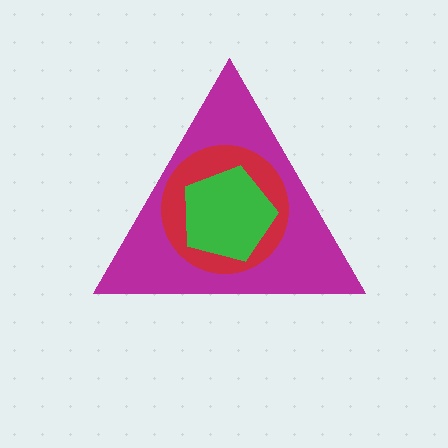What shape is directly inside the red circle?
The green pentagon.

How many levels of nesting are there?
3.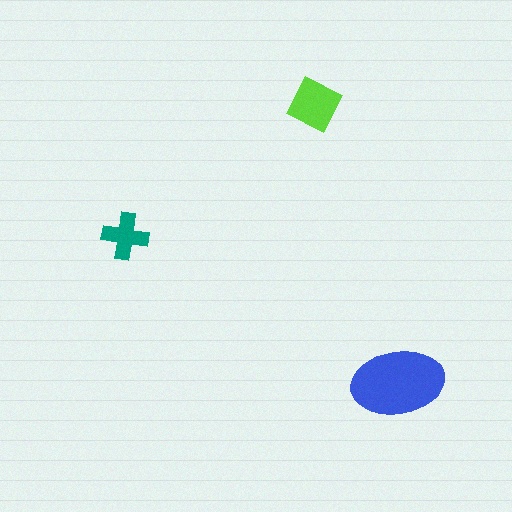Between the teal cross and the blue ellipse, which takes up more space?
The blue ellipse.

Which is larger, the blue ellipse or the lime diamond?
The blue ellipse.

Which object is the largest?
The blue ellipse.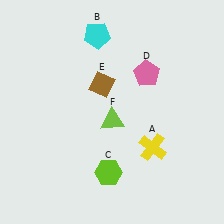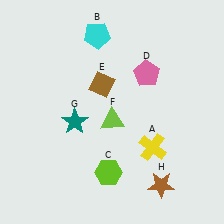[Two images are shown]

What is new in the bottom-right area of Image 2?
A brown star (H) was added in the bottom-right area of Image 2.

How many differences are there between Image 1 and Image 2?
There are 2 differences between the two images.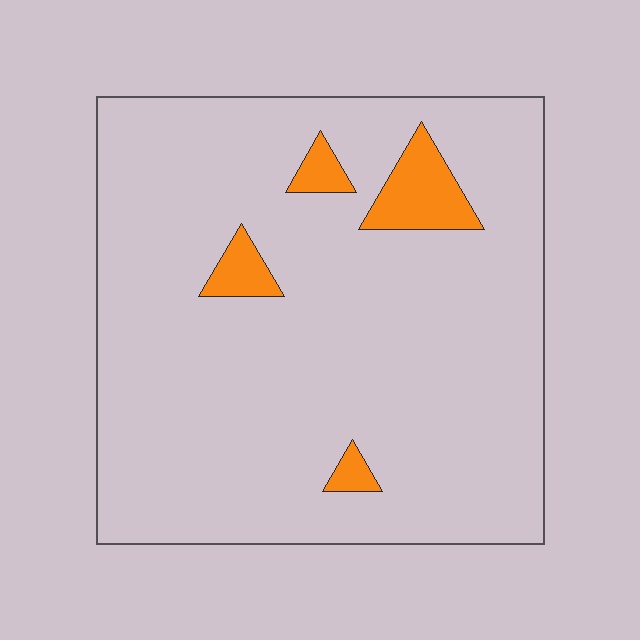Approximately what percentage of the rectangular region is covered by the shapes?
Approximately 5%.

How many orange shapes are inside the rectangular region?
4.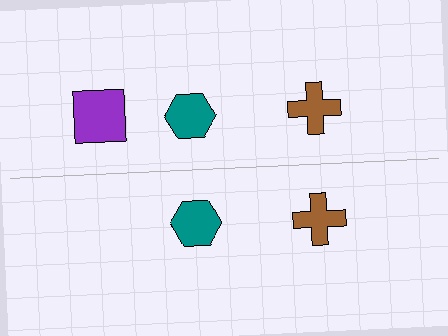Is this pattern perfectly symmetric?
No, the pattern is not perfectly symmetric. A purple square is missing from the bottom side.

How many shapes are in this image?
There are 5 shapes in this image.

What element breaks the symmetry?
A purple square is missing from the bottom side.